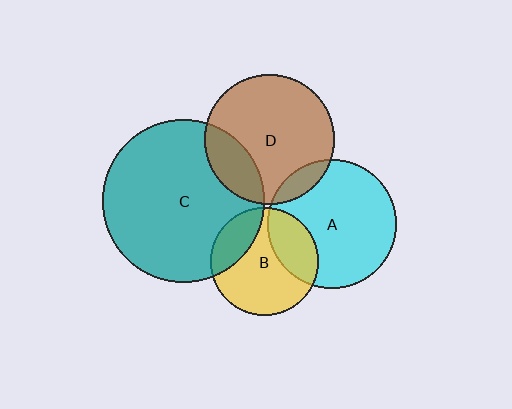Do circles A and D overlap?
Yes.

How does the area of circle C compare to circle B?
Approximately 2.3 times.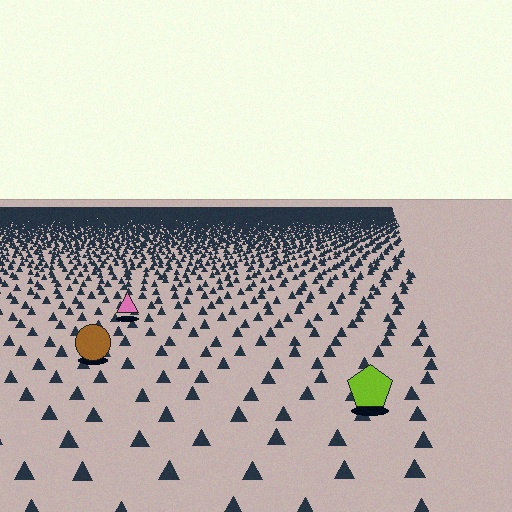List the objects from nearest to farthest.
From nearest to farthest: the lime pentagon, the brown circle, the pink triangle.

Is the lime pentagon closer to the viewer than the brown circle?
Yes. The lime pentagon is closer — you can tell from the texture gradient: the ground texture is coarser near it.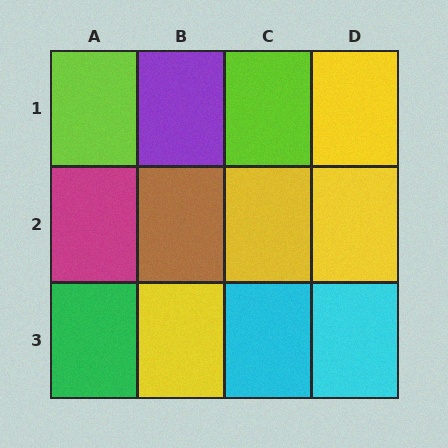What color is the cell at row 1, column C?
Lime.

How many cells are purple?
1 cell is purple.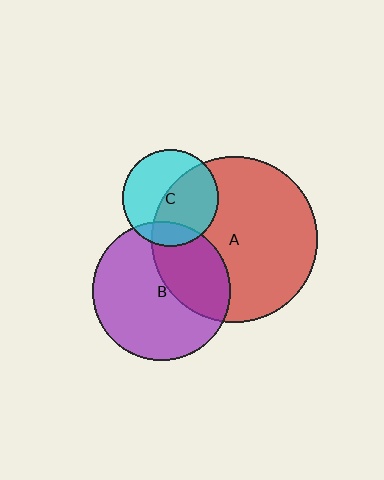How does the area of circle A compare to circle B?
Approximately 1.4 times.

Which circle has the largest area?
Circle A (red).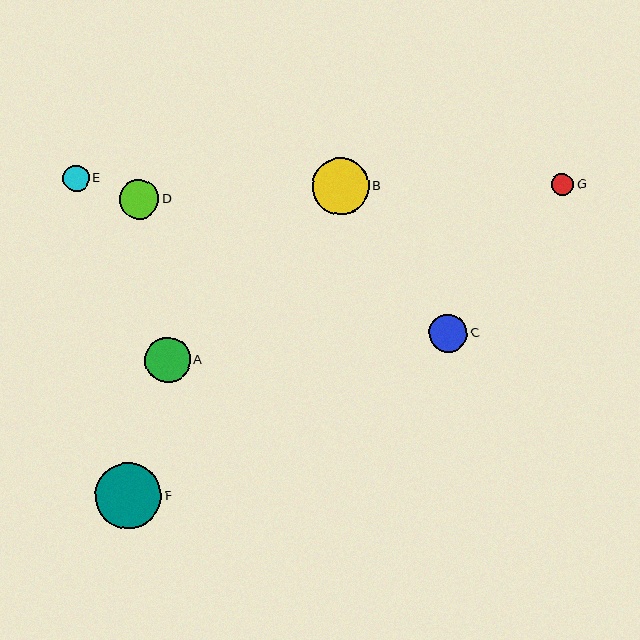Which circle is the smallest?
Circle G is the smallest with a size of approximately 22 pixels.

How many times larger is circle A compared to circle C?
Circle A is approximately 1.2 times the size of circle C.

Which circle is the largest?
Circle F is the largest with a size of approximately 66 pixels.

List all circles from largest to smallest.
From largest to smallest: F, B, A, D, C, E, G.